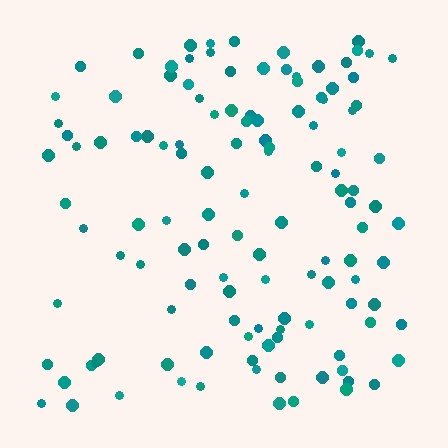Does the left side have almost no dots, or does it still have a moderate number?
Still a moderate number, just noticeably fewer than the right.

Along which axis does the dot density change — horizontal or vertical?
Horizontal.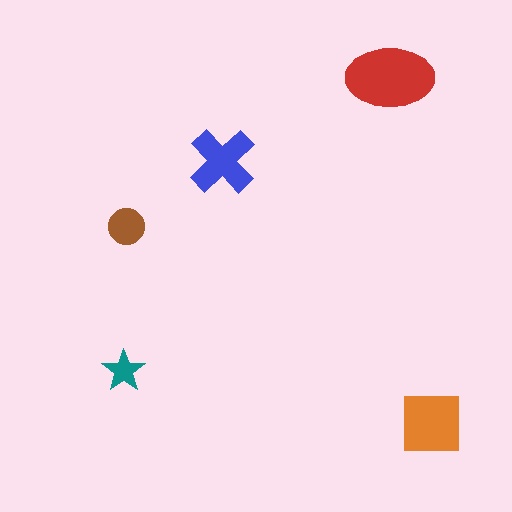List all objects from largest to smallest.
The red ellipse, the orange square, the blue cross, the brown circle, the teal star.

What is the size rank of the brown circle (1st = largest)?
4th.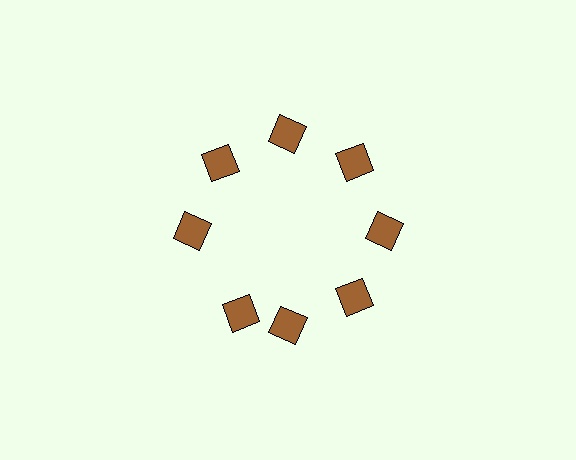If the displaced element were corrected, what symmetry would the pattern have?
It would have 8-fold rotational symmetry — the pattern would map onto itself every 45 degrees.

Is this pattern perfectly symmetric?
No. The 8 brown squares are arranged in a ring, but one element near the 8 o'clock position is rotated out of alignment along the ring, breaking the 8-fold rotational symmetry.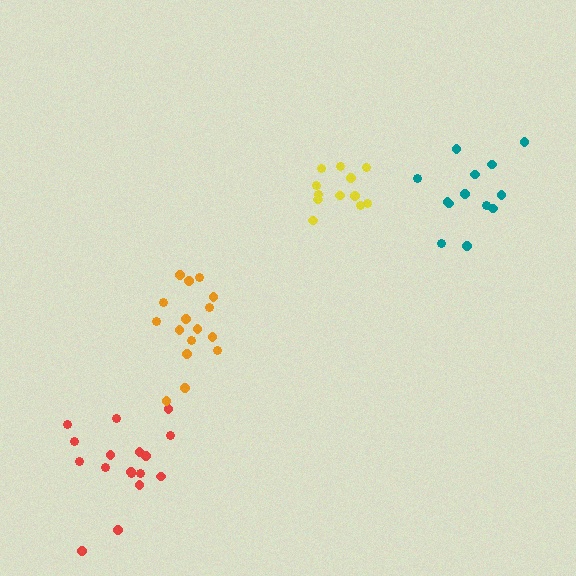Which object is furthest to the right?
The teal cluster is rightmost.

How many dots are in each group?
Group 1: 17 dots, Group 2: 13 dots, Group 3: 12 dots, Group 4: 16 dots (58 total).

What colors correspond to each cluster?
The clusters are colored: red, teal, yellow, orange.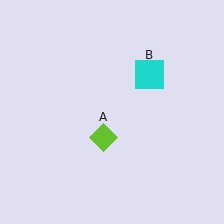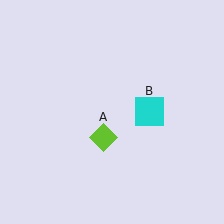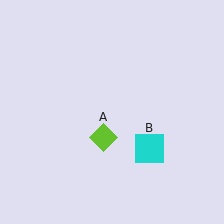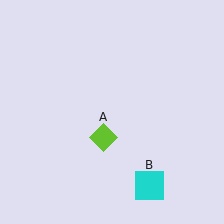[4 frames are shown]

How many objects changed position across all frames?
1 object changed position: cyan square (object B).